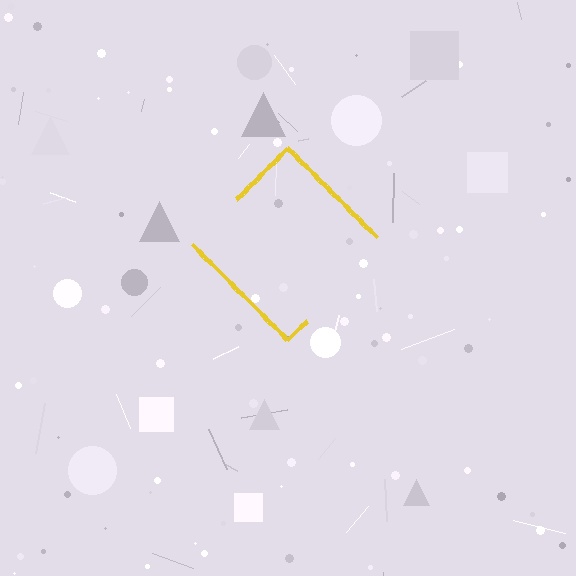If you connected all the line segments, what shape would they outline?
They would outline a diamond.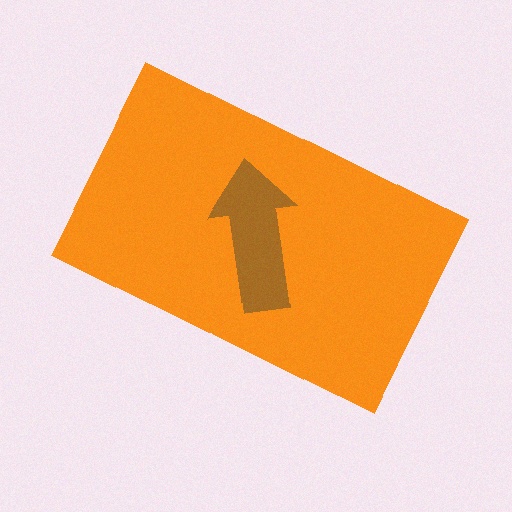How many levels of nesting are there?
2.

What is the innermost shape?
The brown arrow.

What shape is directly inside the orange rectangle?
The brown arrow.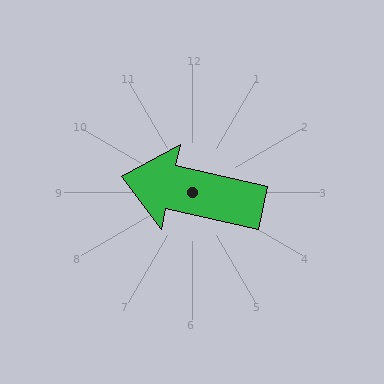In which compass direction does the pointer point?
West.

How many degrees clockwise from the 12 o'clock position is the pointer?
Approximately 283 degrees.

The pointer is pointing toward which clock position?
Roughly 9 o'clock.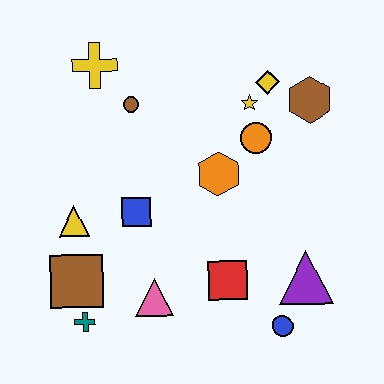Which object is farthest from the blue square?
The brown hexagon is farthest from the blue square.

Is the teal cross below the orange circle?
Yes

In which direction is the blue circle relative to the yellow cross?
The blue circle is below the yellow cross.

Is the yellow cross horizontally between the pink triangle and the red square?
No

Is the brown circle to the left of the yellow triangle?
No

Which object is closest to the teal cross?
The brown square is closest to the teal cross.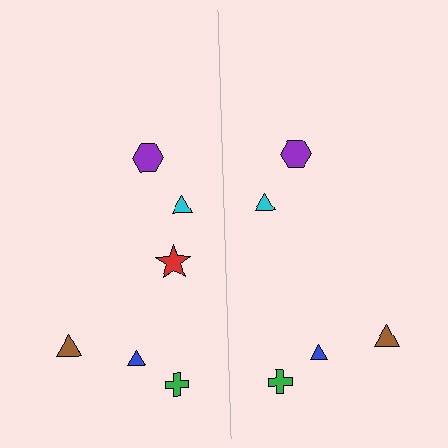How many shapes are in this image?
There are 11 shapes in this image.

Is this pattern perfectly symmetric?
No, the pattern is not perfectly symmetric. A red star is missing from the right side.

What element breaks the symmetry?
A red star is missing from the right side.